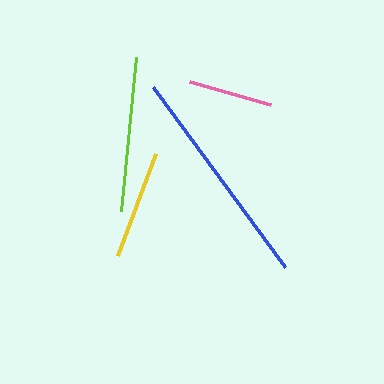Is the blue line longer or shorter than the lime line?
The blue line is longer than the lime line.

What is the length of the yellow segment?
The yellow segment is approximately 109 pixels long.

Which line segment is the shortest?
The pink line is the shortest at approximately 84 pixels.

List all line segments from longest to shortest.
From longest to shortest: blue, lime, yellow, pink.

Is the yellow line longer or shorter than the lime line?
The lime line is longer than the yellow line.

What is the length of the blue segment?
The blue segment is approximately 223 pixels long.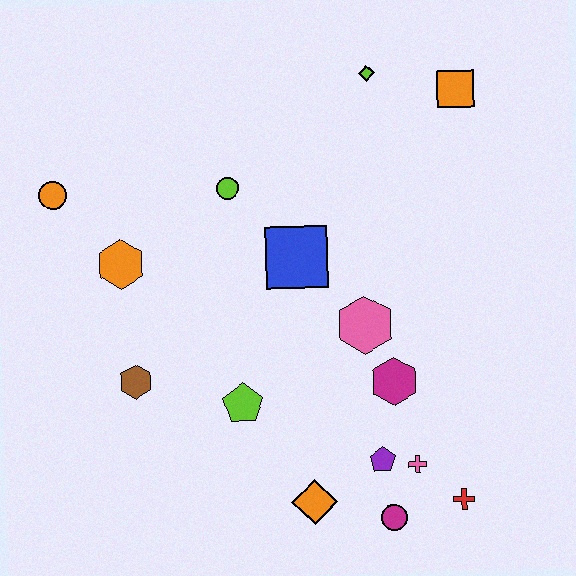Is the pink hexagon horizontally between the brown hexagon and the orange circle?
No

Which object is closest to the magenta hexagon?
The pink hexagon is closest to the magenta hexagon.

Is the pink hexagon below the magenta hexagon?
No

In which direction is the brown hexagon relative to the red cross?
The brown hexagon is to the left of the red cross.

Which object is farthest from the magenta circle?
The orange circle is farthest from the magenta circle.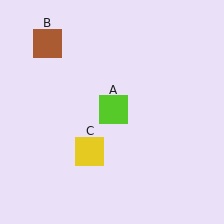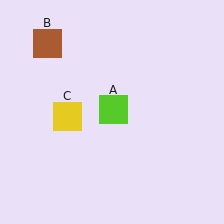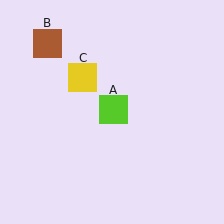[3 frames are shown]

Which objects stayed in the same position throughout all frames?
Lime square (object A) and brown square (object B) remained stationary.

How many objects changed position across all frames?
1 object changed position: yellow square (object C).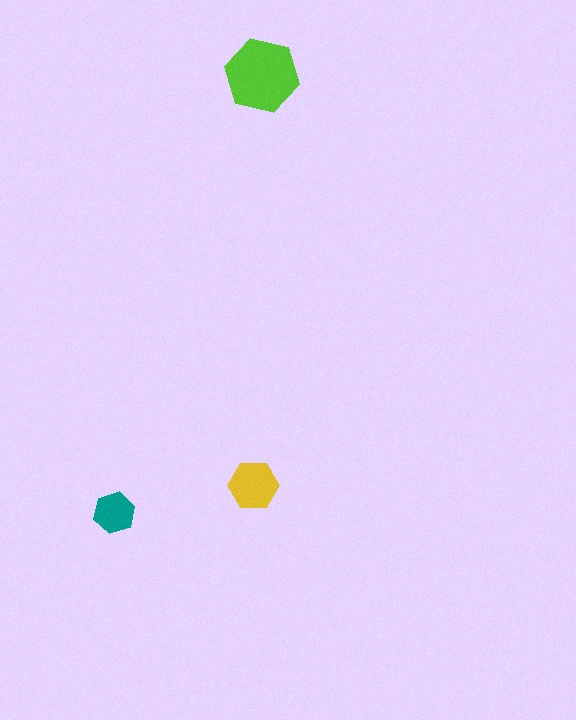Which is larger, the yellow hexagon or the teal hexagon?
The yellow one.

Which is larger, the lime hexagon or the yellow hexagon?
The lime one.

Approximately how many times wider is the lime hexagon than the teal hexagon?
About 2 times wider.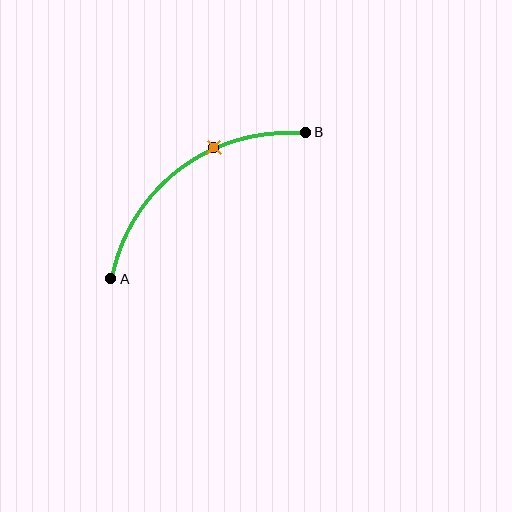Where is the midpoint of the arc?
The arc midpoint is the point on the curve farthest from the straight line joining A and B. It sits above and to the left of that line.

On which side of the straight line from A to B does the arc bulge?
The arc bulges above and to the left of the straight line connecting A and B.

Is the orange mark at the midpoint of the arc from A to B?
No. The orange mark lies on the arc but is closer to endpoint B. The arc midpoint would be at the point on the curve equidistant along the arc from both A and B.